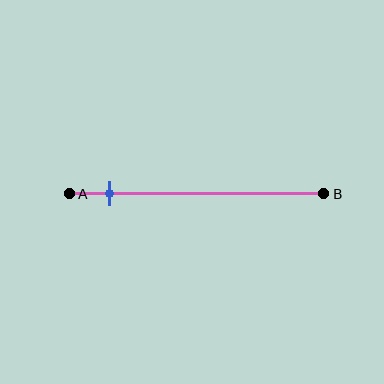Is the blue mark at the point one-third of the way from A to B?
No, the mark is at about 15% from A, not at the 33% one-third point.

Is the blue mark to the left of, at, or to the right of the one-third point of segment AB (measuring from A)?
The blue mark is to the left of the one-third point of segment AB.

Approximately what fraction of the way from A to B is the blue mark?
The blue mark is approximately 15% of the way from A to B.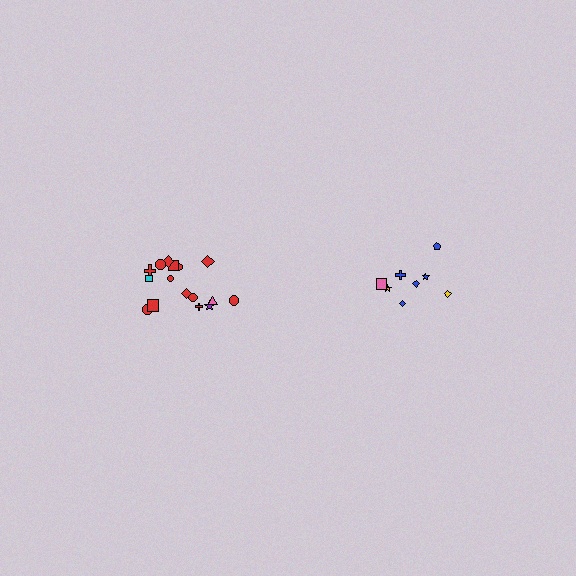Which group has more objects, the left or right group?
The left group.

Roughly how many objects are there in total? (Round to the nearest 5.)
Roughly 25 objects in total.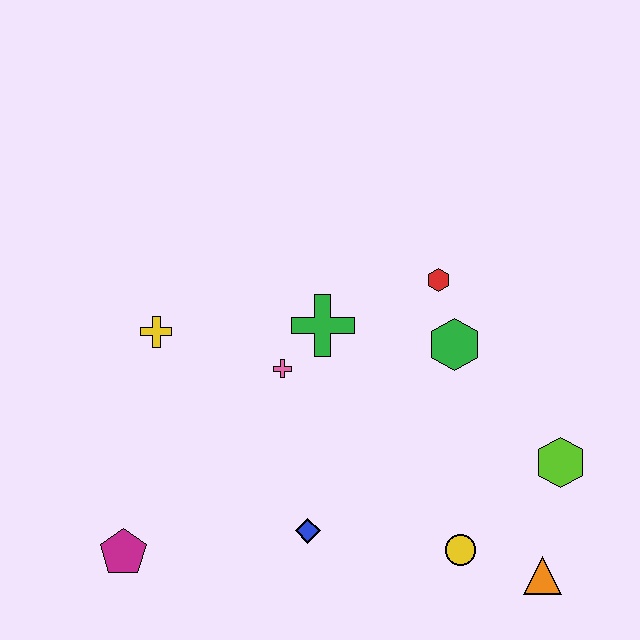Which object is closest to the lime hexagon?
The orange triangle is closest to the lime hexagon.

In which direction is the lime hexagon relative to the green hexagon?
The lime hexagon is below the green hexagon.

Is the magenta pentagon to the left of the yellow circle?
Yes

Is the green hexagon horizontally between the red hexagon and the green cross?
No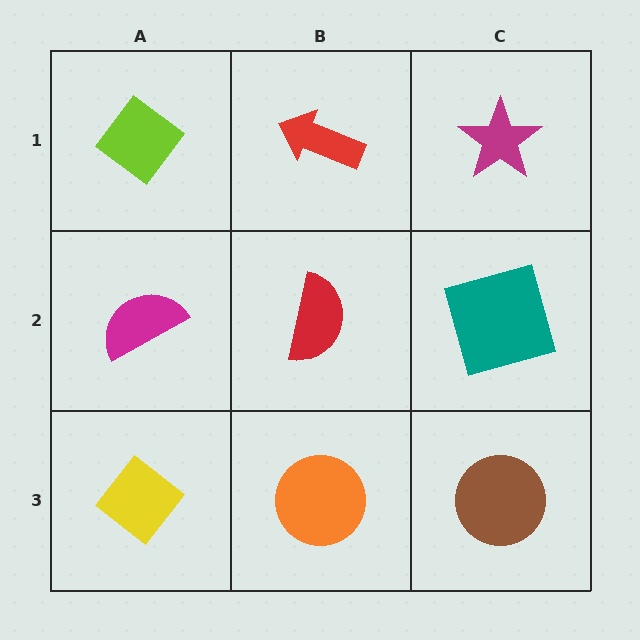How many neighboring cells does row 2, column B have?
4.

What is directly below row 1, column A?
A magenta semicircle.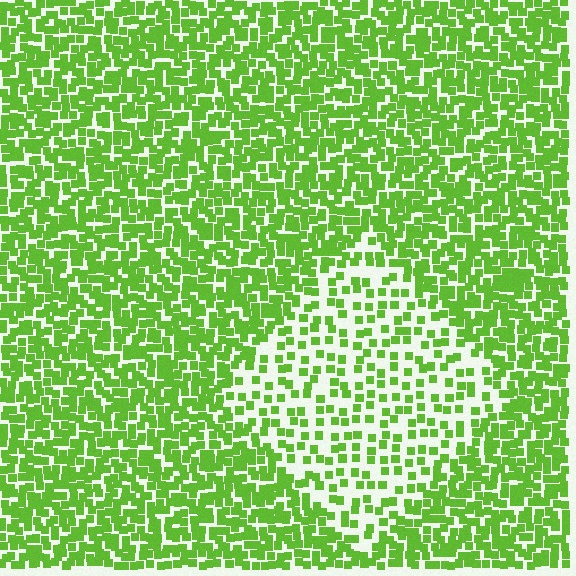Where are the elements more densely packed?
The elements are more densely packed outside the diamond boundary.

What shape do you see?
I see a diamond.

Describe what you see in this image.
The image contains small lime elements arranged at two different densities. A diamond-shaped region is visible where the elements are less densely packed than the surrounding area.